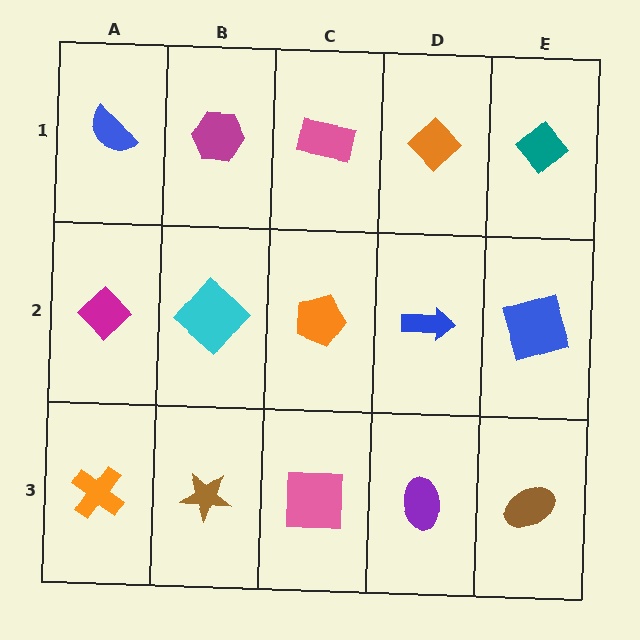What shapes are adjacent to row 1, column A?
A magenta diamond (row 2, column A), a magenta hexagon (row 1, column B).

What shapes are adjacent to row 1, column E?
A blue square (row 2, column E), an orange diamond (row 1, column D).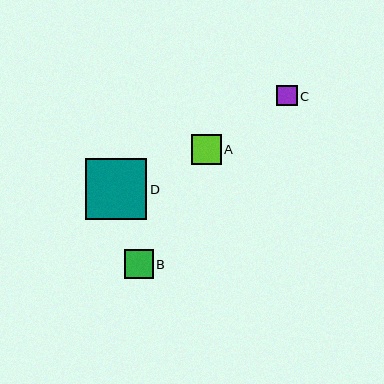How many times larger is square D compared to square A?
Square D is approximately 2.1 times the size of square A.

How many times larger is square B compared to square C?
Square B is approximately 1.4 times the size of square C.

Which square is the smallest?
Square C is the smallest with a size of approximately 21 pixels.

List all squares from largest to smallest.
From largest to smallest: D, A, B, C.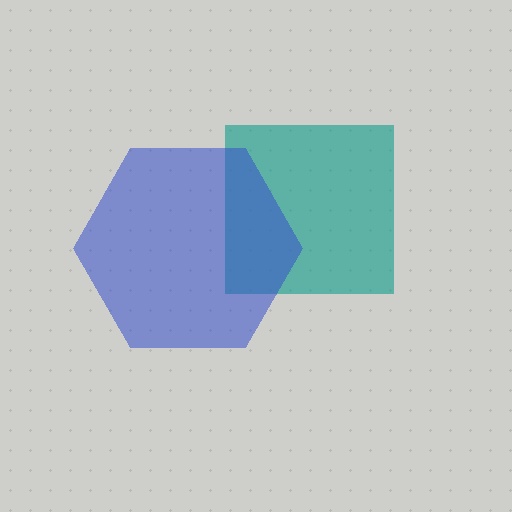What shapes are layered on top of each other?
The layered shapes are: a teal square, a blue hexagon.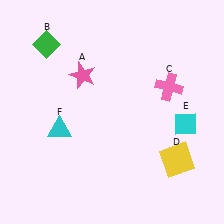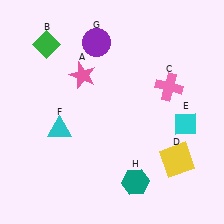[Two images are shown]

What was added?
A purple circle (G), a teal hexagon (H) were added in Image 2.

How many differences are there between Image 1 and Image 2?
There are 2 differences between the two images.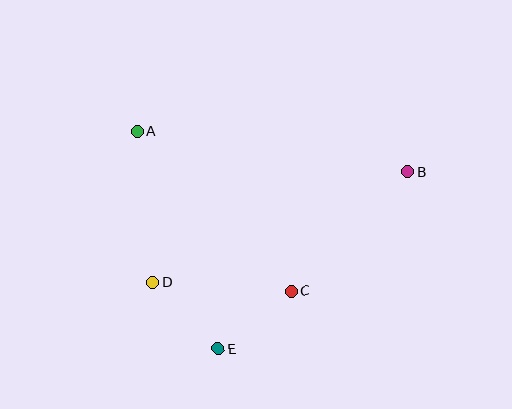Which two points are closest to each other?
Points C and E are closest to each other.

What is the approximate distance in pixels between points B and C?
The distance between B and C is approximately 166 pixels.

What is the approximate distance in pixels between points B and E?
The distance between B and E is approximately 259 pixels.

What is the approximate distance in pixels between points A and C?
The distance between A and C is approximately 221 pixels.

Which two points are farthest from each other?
Points B and D are farthest from each other.